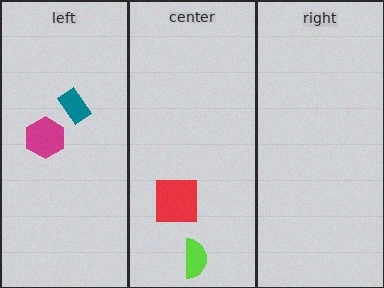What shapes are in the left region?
The magenta hexagon, the teal rectangle.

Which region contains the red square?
The center region.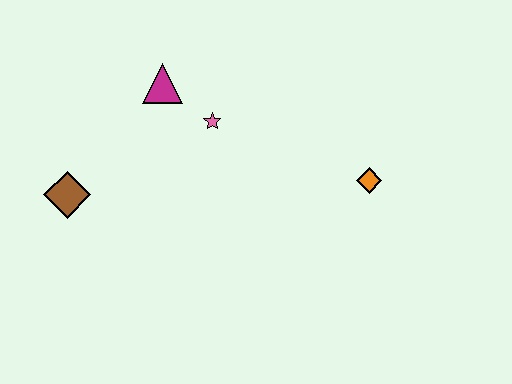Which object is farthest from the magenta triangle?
The orange diamond is farthest from the magenta triangle.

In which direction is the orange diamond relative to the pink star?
The orange diamond is to the right of the pink star.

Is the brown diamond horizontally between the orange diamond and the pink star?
No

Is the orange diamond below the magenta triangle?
Yes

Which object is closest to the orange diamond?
The pink star is closest to the orange diamond.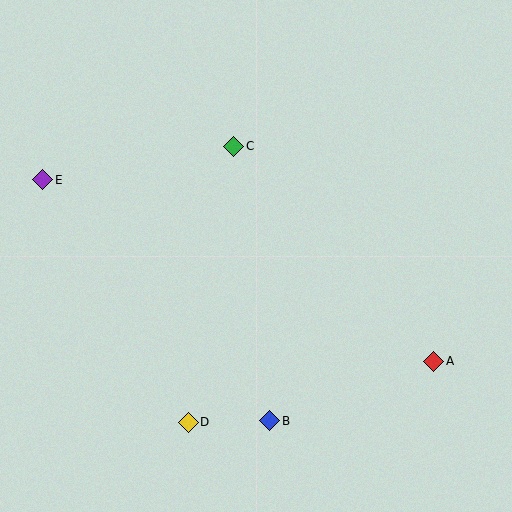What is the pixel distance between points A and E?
The distance between A and E is 431 pixels.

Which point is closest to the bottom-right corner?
Point A is closest to the bottom-right corner.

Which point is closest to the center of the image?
Point C at (234, 146) is closest to the center.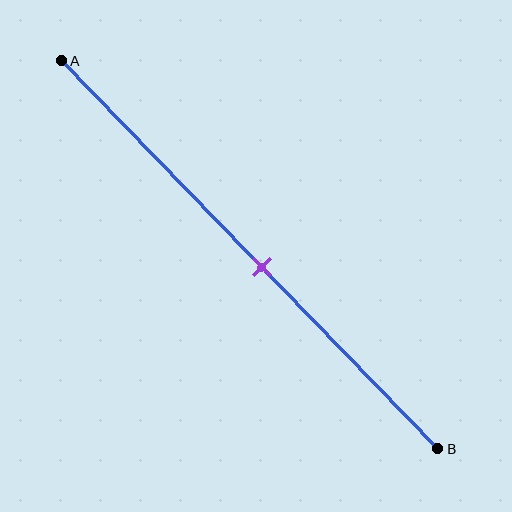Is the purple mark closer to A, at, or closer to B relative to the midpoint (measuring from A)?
The purple mark is closer to point B than the midpoint of segment AB.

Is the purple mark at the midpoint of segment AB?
No, the mark is at about 55% from A, not at the 50% midpoint.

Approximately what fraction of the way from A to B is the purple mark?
The purple mark is approximately 55% of the way from A to B.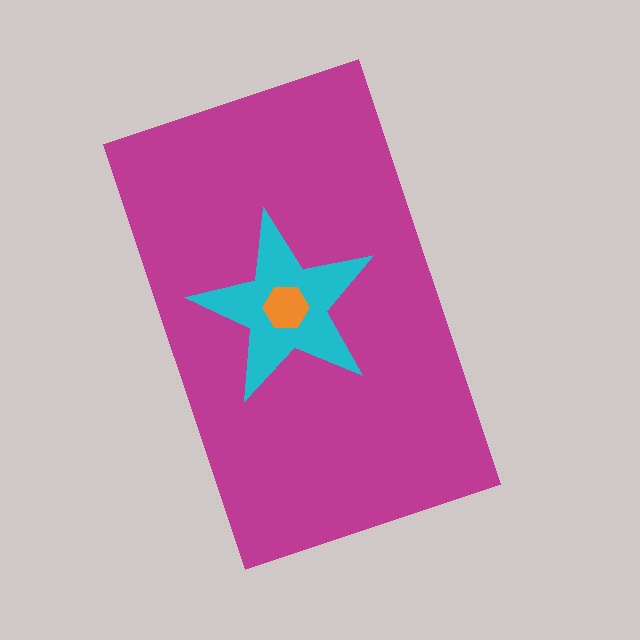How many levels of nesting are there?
3.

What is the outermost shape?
The magenta rectangle.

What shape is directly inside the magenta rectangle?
The cyan star.